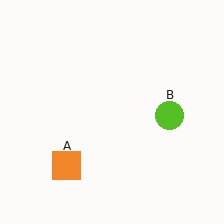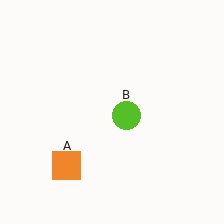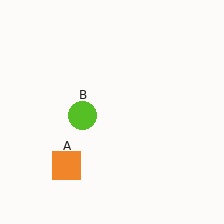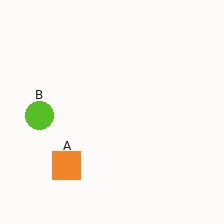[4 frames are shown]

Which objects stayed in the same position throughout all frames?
Orange square (object A) remained stationary.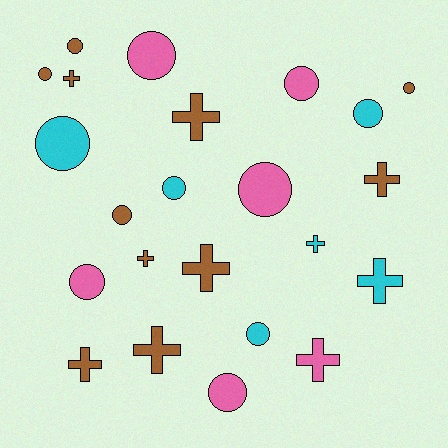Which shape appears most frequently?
Circle, with 13 objects.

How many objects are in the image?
There are 23 objects.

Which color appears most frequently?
Brown, with 11 objects.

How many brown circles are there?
There are 4 brown circles.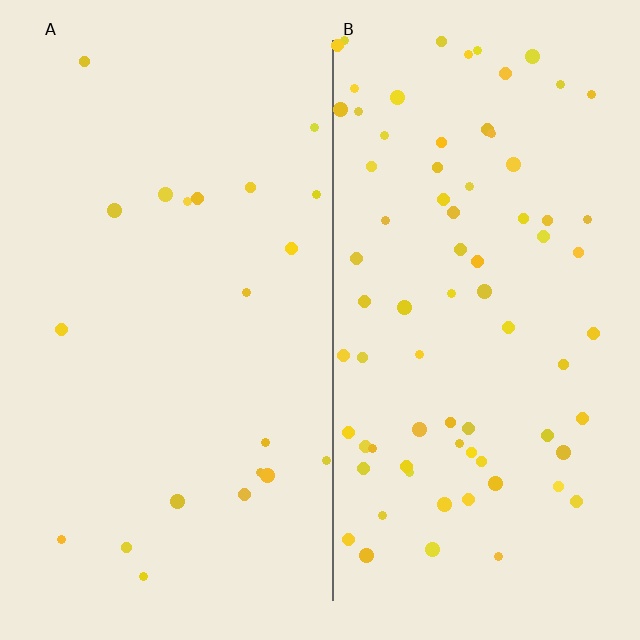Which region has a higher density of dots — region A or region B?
B (the right).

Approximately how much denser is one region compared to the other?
Approximately 3.7× — region B over region A.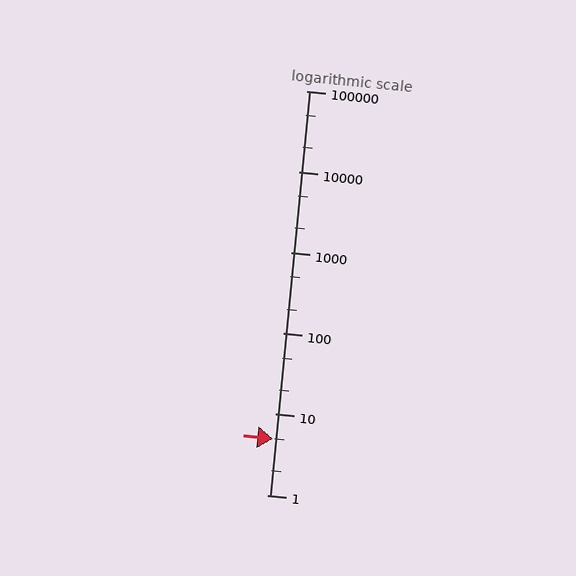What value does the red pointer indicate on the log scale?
The pointer indicates approximately 4.9.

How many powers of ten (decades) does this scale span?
The scale spans 5 decades, from 1 to 100000.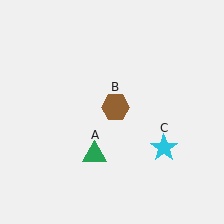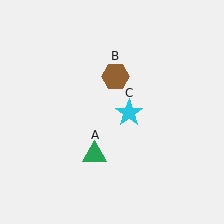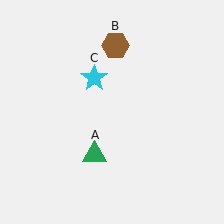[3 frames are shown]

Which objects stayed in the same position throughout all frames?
Green triangle (object A) remained stationary.